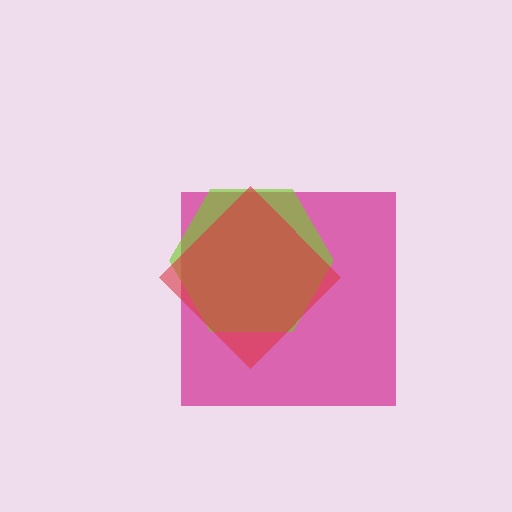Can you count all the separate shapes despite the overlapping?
Yes, there are 3 separate shapes.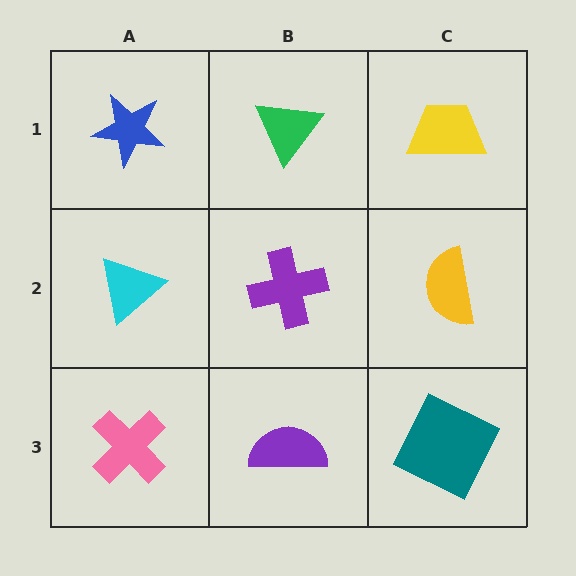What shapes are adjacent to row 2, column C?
A yellow trapezoid (row 1, column C), a teal square (row 3, column C), a purple cross (row 2, column B).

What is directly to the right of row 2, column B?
A yellow semicircle.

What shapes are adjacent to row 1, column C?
A yellow semicircle (row 2, column C), a green triangle (row 1, column B).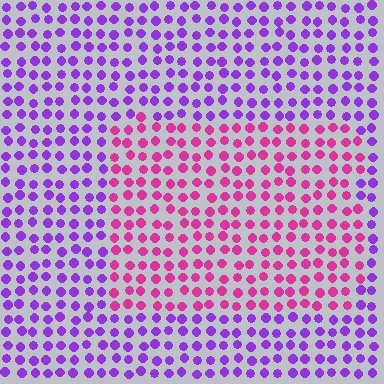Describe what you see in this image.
The image is filled with small purple elements in a uniform arrangement. A rectangle-shaped region is visible where the elements are tinted to a slightly different hue, forming a subtle color boundary.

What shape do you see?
I see a rectangle.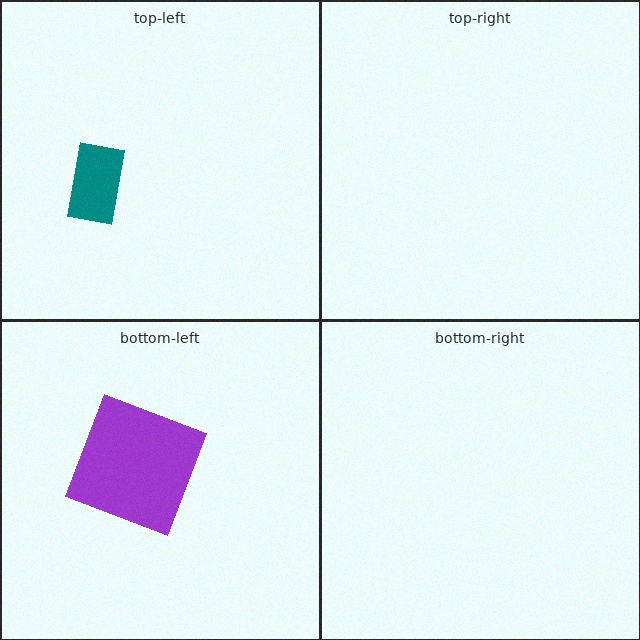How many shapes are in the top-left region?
1.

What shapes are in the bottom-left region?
The pink triangle, the purple square.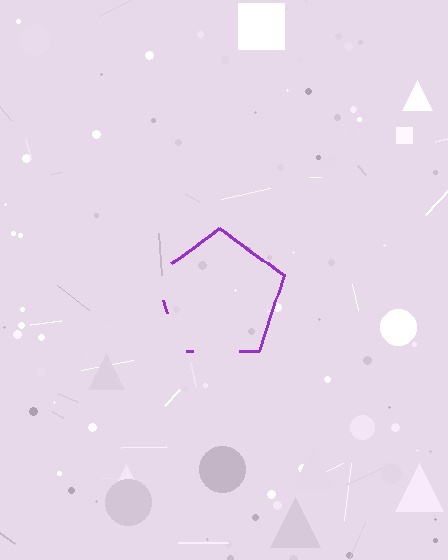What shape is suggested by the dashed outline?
The dashed outline suggests a pentagon.